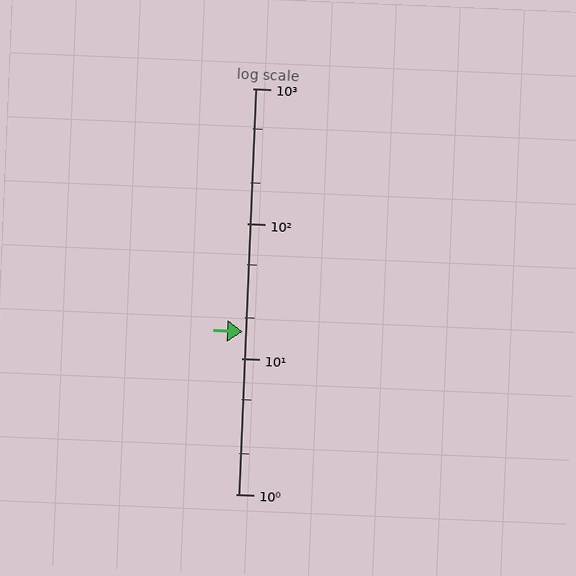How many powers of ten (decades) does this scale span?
The scale spans 3 decades, from 1 to 1000.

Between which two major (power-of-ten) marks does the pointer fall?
The pointer is between 10 and 100.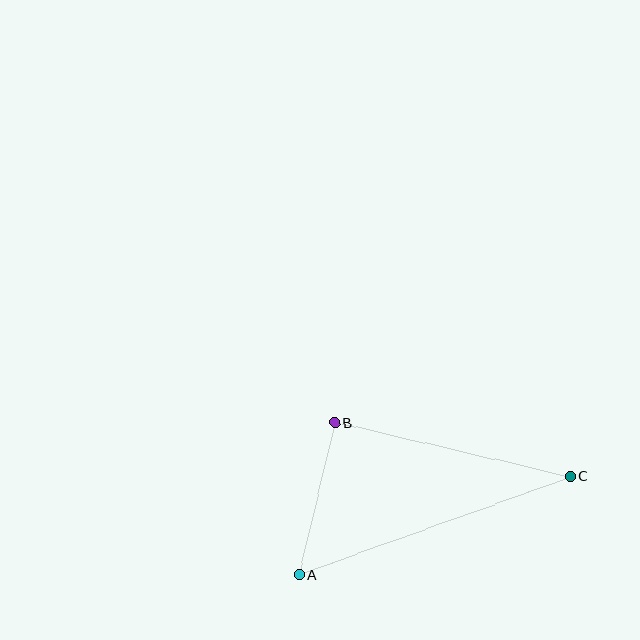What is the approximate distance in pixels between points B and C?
The distance between B and C is approximately 242 pixels.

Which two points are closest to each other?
Points A and B are closest to each other.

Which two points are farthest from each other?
Points A and C are farthest from each other.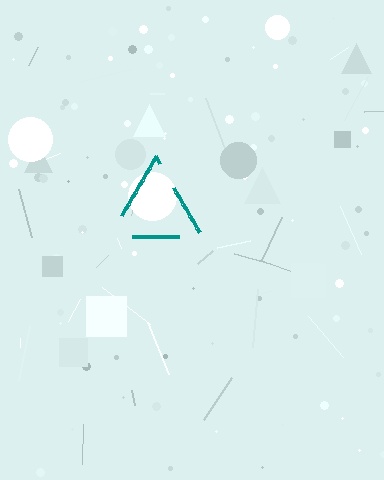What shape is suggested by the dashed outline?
The dashed outline suggests a triangle.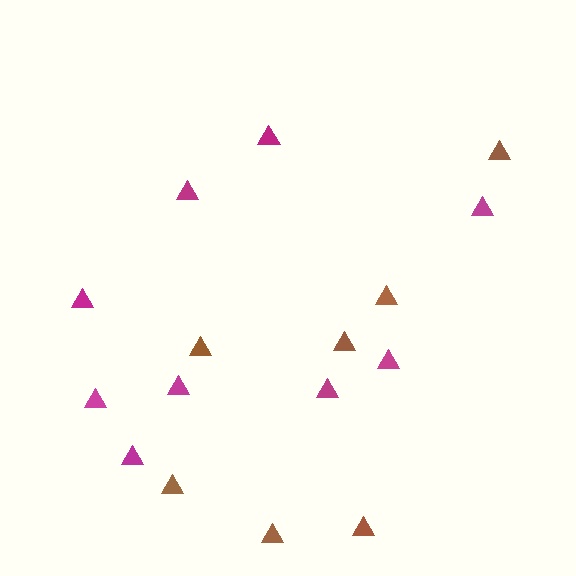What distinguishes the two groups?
There are 2 groups: one group of magenta triangles (9) and one group of brown triangles (7).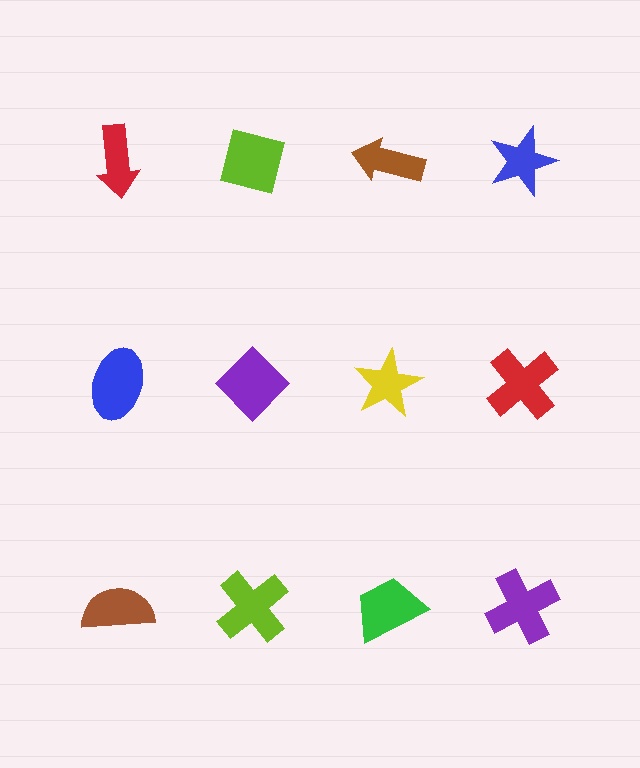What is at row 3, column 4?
A purple cross.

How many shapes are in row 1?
4 shapes.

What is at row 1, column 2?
A lime square.